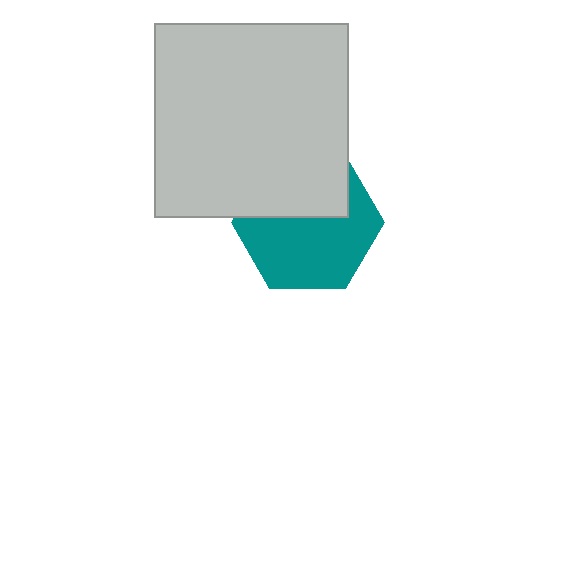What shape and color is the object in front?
The object in front is a light gray square.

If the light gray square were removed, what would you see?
You would see the complete teal hexagon.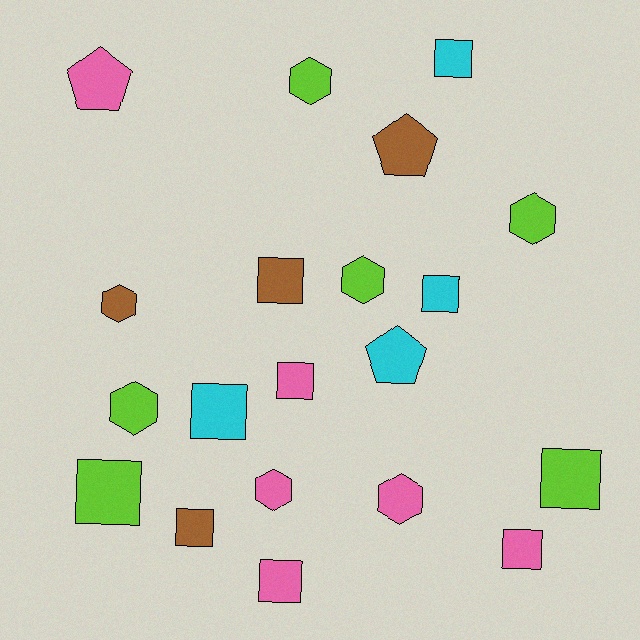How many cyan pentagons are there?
There is 1 cyan pentagon.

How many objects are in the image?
There are 20 objects.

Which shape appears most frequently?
Square, with 10 objects.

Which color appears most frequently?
Lime, with 6 objects.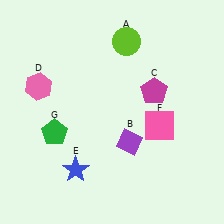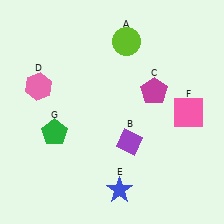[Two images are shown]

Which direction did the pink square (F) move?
The pink square (F) moved right.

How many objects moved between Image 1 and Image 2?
2 objects moved between the two images.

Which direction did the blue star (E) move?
The blue star (E) moved right.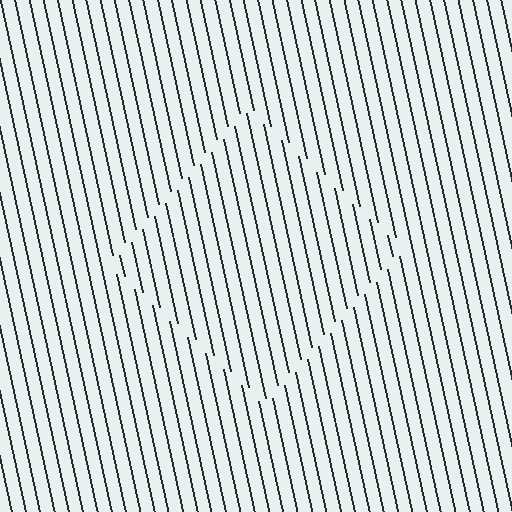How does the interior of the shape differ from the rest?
The interior of the shape contains the same grating, shifted by half a period — the contour is defined by the phase discontinuity where line-ends from the inner and outer gratings abut.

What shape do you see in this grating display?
An illusory square. The interior of the shape contains the same grating, shifted by half a period — the contour is defined by the phase discontinuity where line-ends from the inner and outer gratings abut.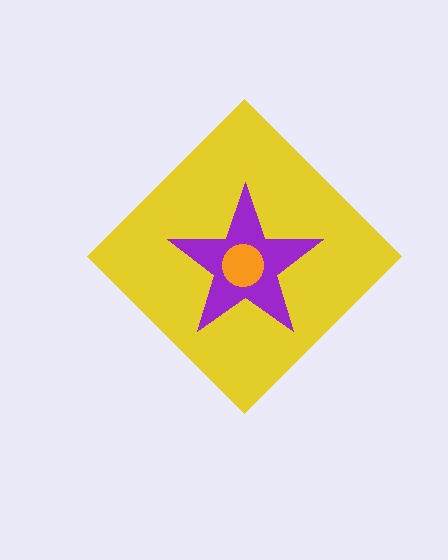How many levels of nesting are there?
3.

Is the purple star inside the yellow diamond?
Yes.